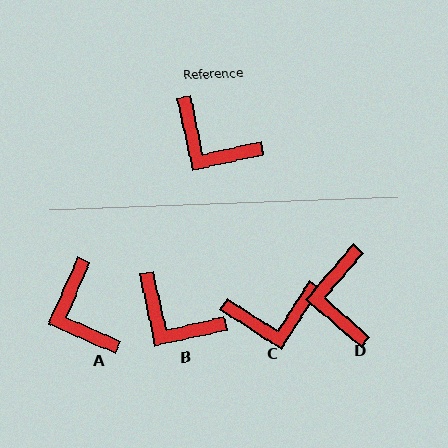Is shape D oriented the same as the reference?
No, it is off by about 53 degrees.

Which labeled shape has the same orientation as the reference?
B.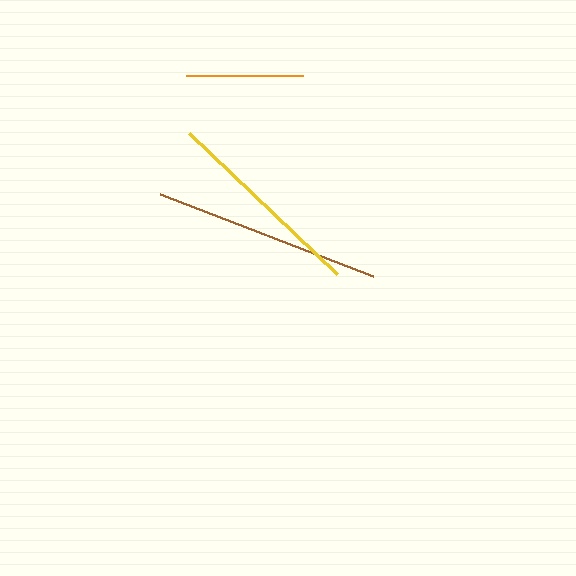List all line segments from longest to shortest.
From longest to shortest: brown, yellow, orange.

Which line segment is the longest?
The brown line is the longest at approximately 228 pixels.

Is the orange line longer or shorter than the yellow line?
The yellow line is longer than the orange line.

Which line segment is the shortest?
The orange line is the shortest at approximately 117 pixels.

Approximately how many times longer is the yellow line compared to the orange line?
The yellow line is approximately 1.7 times the length of the orange line.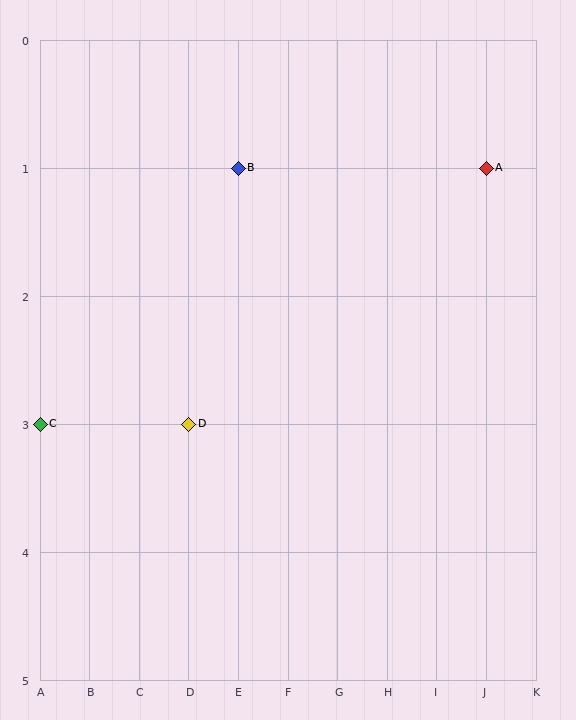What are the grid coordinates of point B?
Point B is at grid coordinates (E, 1).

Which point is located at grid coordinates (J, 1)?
Point A is at (J, 1).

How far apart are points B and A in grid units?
Points B and A are 5 columns apart.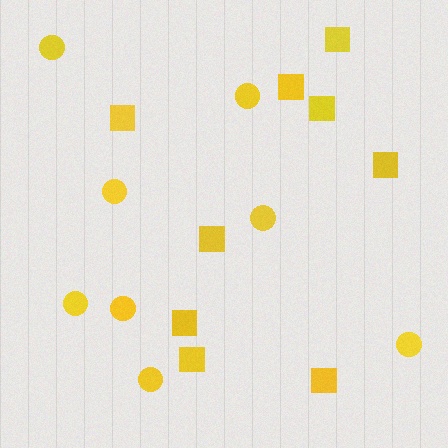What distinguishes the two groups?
There are 2 groups: one group of squares (9) and one group of circles (8).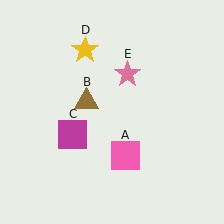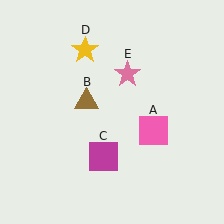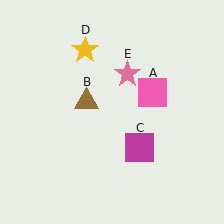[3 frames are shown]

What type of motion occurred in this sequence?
The pink square (object A), magenta square (object C) rotated counterclockwise around the center of the scene.